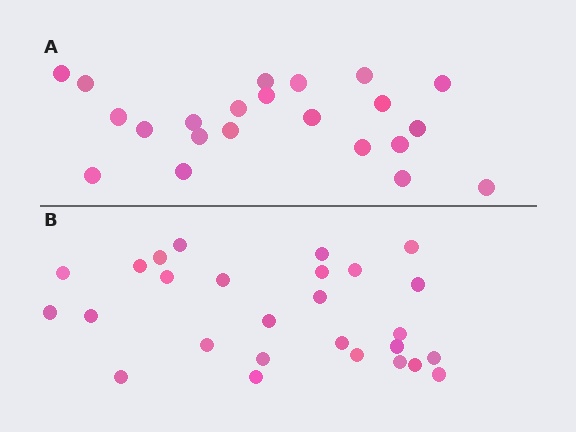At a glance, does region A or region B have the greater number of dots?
Region B (the bottom region) has more dots.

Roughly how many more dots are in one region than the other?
Region B has about 5 more dots than region A.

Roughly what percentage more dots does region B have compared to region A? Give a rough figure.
About 25% more.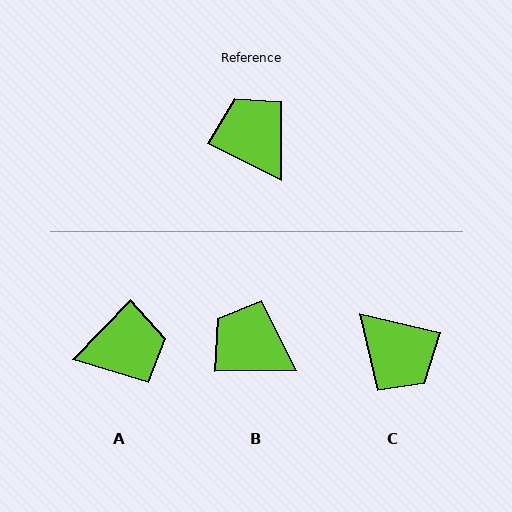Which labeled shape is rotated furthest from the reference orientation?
C, about 167 degrees away.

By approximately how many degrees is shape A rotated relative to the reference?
Approximately 107 degrees clockwise.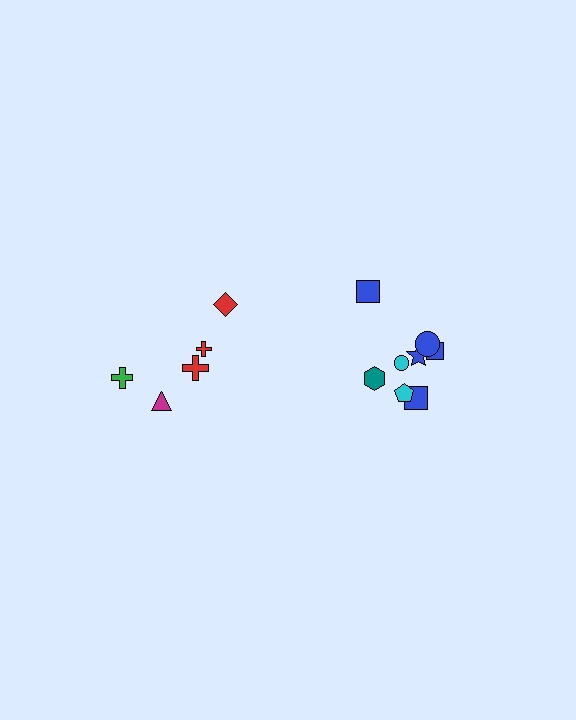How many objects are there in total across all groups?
There are 13 objects.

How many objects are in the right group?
There are 8 objects.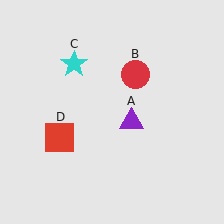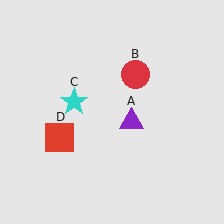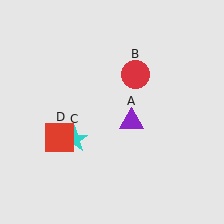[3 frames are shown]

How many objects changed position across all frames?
1 object changed position: cyan star (object C).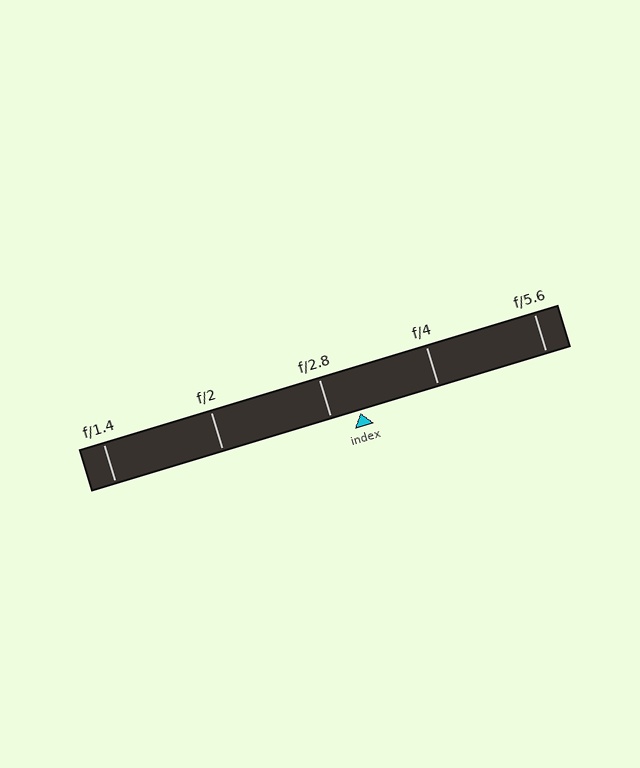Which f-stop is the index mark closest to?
The index mark is closest to f/2.8.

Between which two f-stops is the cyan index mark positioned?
The index mark is between f/2.8 and f/4.